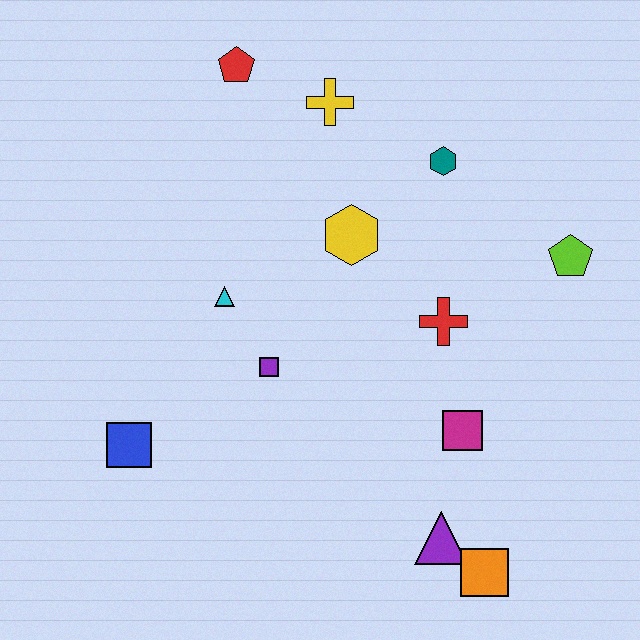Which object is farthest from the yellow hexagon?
The orange square is farthest from the yellow hexagon.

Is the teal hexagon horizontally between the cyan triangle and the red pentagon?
No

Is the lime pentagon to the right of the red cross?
Yes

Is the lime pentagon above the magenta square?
Yes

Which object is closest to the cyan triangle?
The purple square is closest to the cyan triangle.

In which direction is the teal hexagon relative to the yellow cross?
The teal hexagon is to the right of the yellow cross.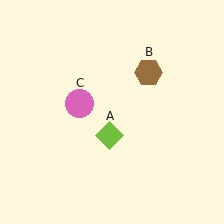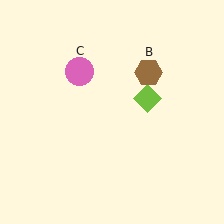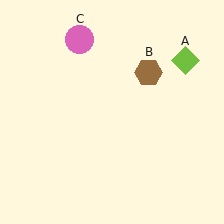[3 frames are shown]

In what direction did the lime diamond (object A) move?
The lime diamond (object A) moved up and to the right.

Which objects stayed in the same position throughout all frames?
Brown hexagon (object B) remained stationary.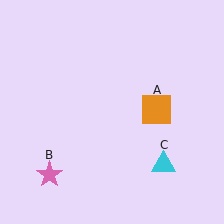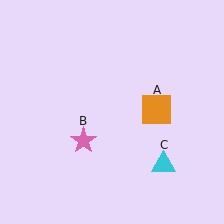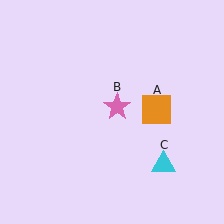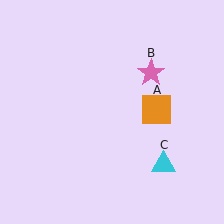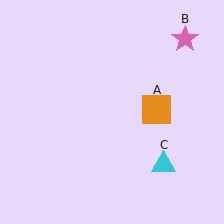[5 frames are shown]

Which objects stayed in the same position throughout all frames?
Orange square (object A) and cyan triangle (object C) remained stationary.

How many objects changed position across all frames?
1 object changed position: pink star (object B).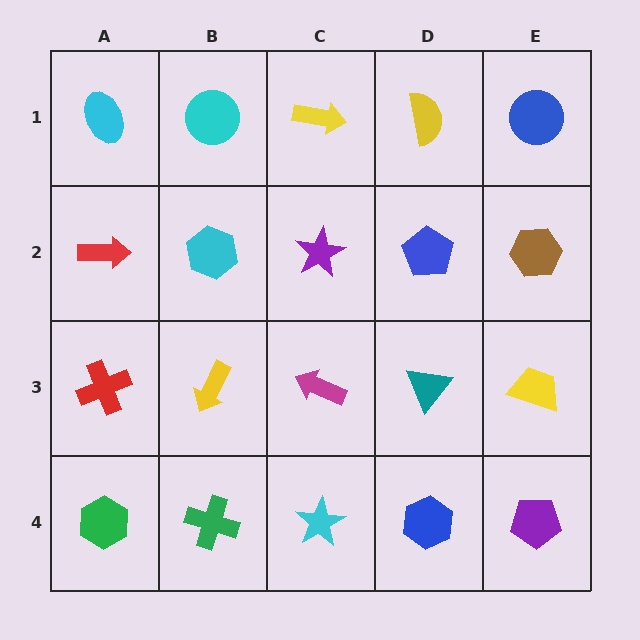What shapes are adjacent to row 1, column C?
A purple star (row 2, column C), a cyan circle (row 1, column B), a yellow semicircle (row 1, column D).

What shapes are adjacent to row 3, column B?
A cyan hexagon (row 2, column B), a green cross (row 4, column B), a red cross (row 3, column A), a magenta arrow (row 3, column C).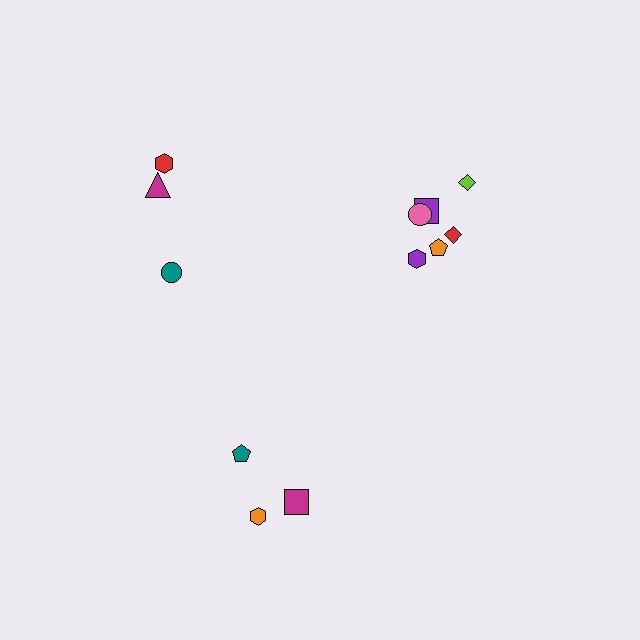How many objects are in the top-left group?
There are 3 objects.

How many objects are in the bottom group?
There are 3 objects.